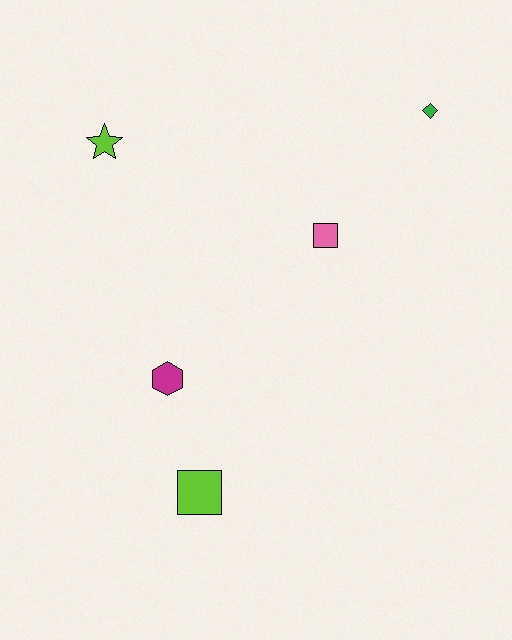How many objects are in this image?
There are 5 objects.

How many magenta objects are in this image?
There is 1 magenta object.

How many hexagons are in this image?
There is 1 hexagon.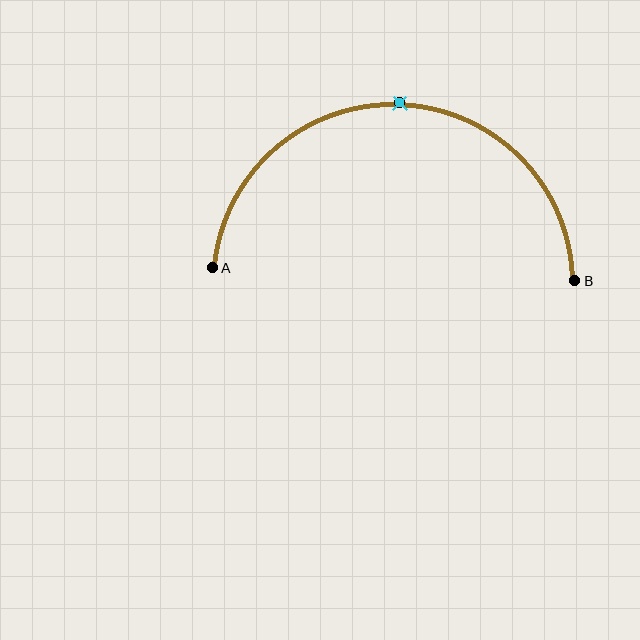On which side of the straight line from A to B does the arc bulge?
The arc bulges above the straight line connecting A and B.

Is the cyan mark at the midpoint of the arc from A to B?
Yes. The cyan mark lies on the arc at equal arc-length from both A and B — it is the arc midpoint.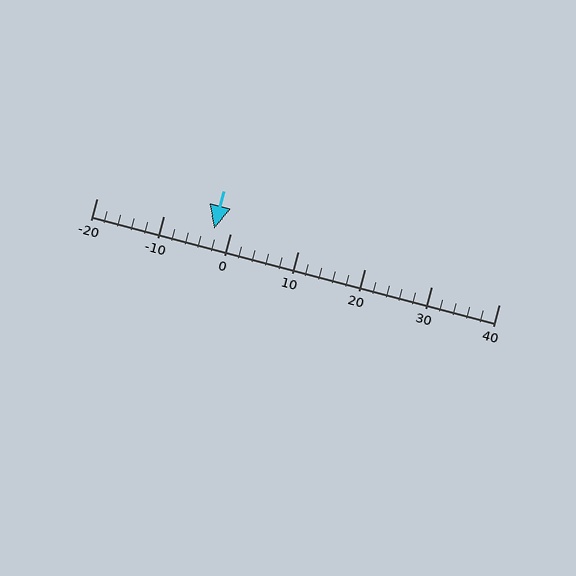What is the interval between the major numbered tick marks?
The major tick marks are spaced 10 units apart.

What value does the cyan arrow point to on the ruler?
The cyan arrow points to approximately -2.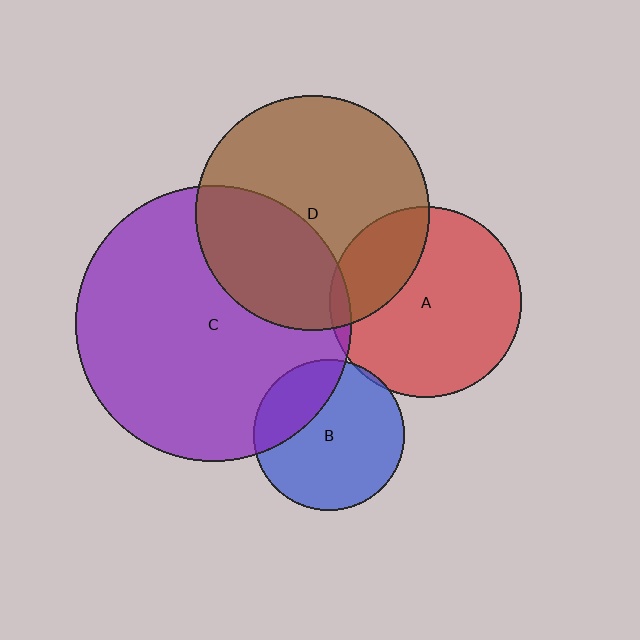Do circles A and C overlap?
Yes.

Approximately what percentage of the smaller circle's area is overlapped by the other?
Approximately 5%.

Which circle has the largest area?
Circle C (purple).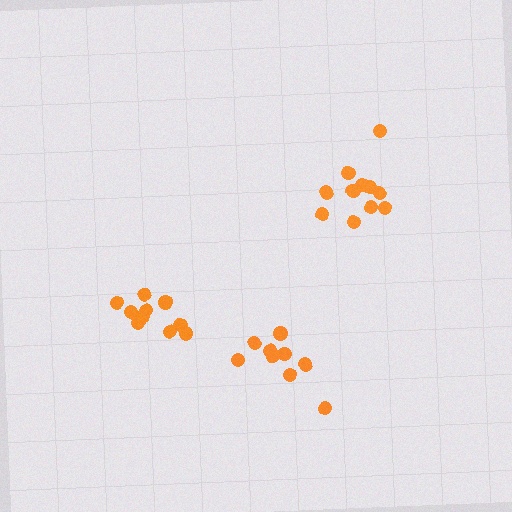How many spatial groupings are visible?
There are 3 spatial groupings.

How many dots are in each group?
Group 1: 11 dots, Group 2: 10 dots, Group 3: 9 dots (30 total).